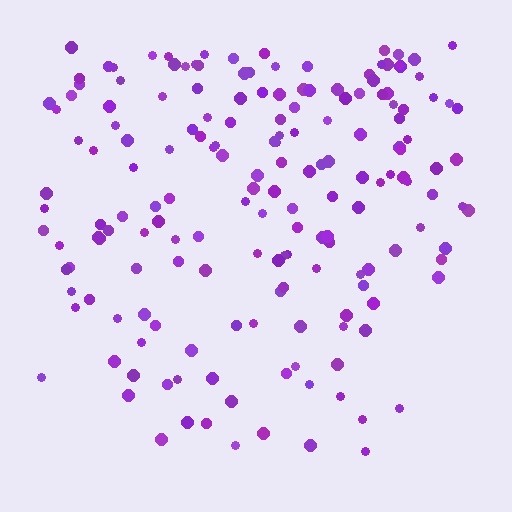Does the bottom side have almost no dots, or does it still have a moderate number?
Still a moderate number, just noticeably fewer than the top.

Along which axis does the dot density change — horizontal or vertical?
Vertical.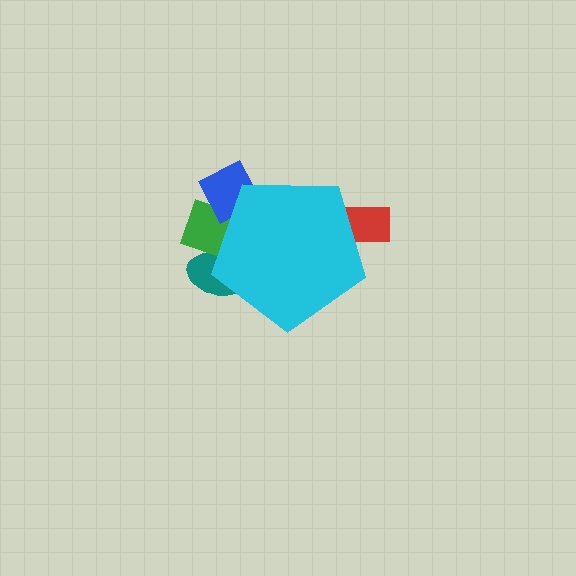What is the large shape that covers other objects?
A cyan pentagon.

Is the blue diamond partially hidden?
Yes, the blue diamond is partially hidden behind the cyan pentagon.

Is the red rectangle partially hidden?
Yes, the red rectangle is partially hidden behind the cyan pentagon.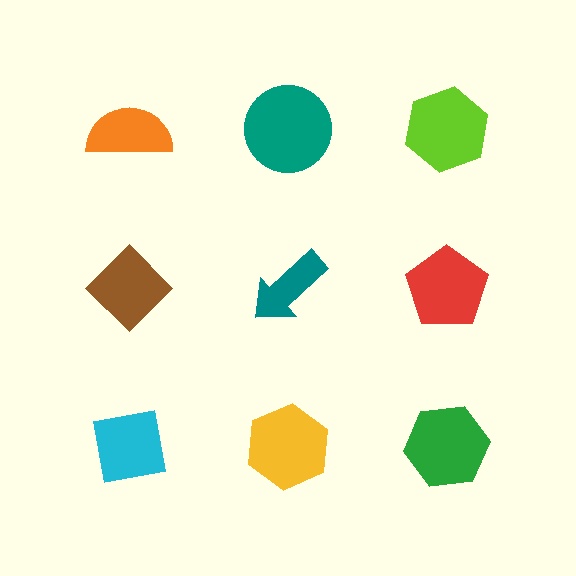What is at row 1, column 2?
A teal circle.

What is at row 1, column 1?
An orange semicircle.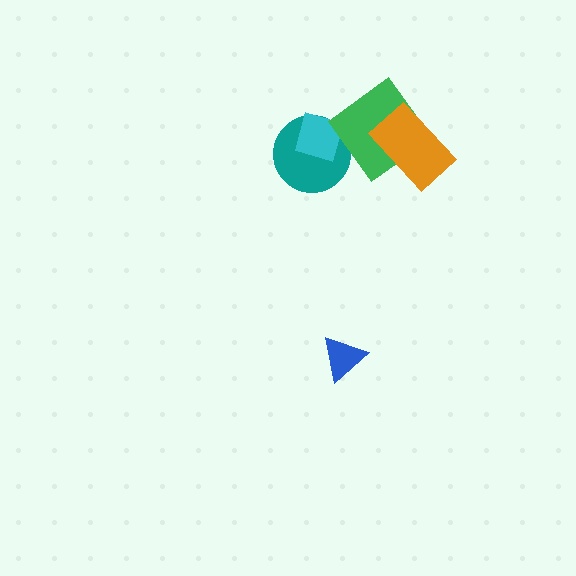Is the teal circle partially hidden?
Yes, it is partially covered by another shape.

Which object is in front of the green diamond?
The orange rectangle is in front of the green diamond.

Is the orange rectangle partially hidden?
No, no other shape covers it.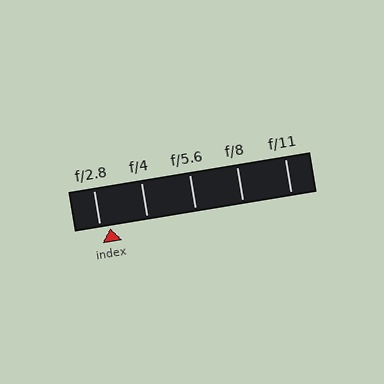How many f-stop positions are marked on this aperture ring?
There are 5 f-stop positions marked.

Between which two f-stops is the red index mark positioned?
The index mark is between f/2.8 and f/4.